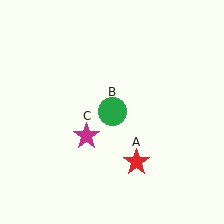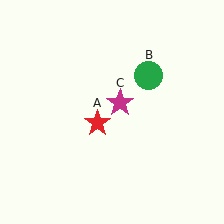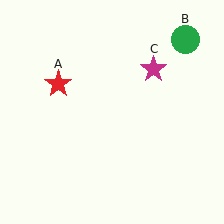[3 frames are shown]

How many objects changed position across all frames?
3 objects changed position: red star (object A), green circle (object B), magenta star (object C).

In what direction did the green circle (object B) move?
The green circle (object B) moved up and to the right.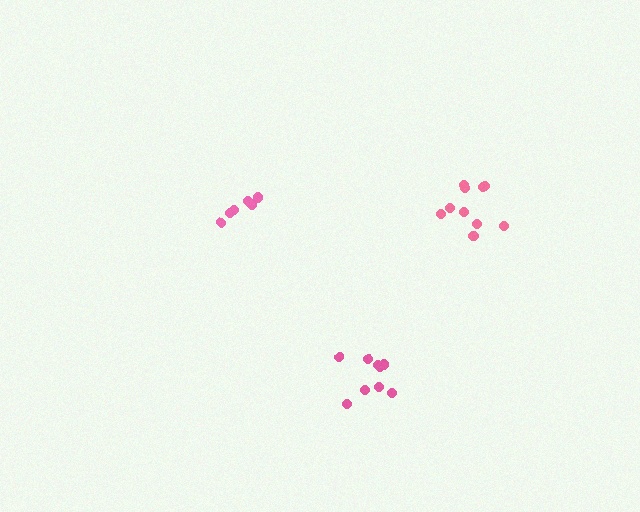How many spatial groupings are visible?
There are 3 spatial groupings.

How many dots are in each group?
Group 1: 10 dots, Group 2: 9 dots, Group 3: 6 dots (25 total).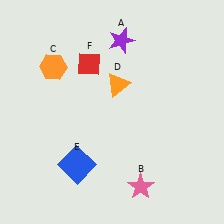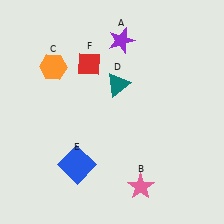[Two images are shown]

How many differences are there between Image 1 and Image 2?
There is 1 difference between the two images.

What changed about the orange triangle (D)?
In Image 1, D is orange. In Image 2, it changed to teal.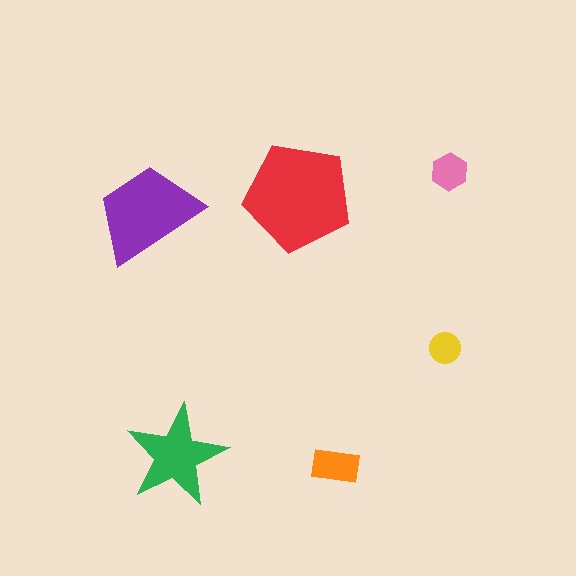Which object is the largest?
The red pentagon.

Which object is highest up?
The pink hexagon is topmost.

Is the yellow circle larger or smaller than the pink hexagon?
Smaller.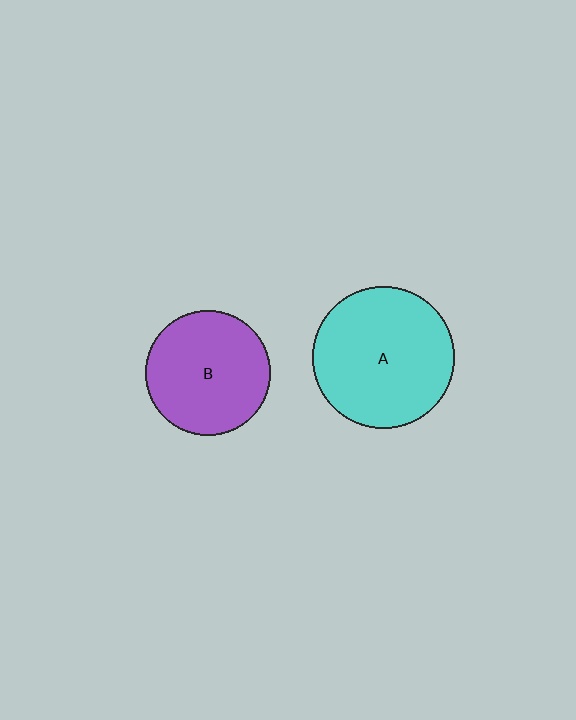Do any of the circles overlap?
No, none of the circles overlap.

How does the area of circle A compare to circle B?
Approximately 1.3 times.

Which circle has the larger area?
Circle A (cyan).